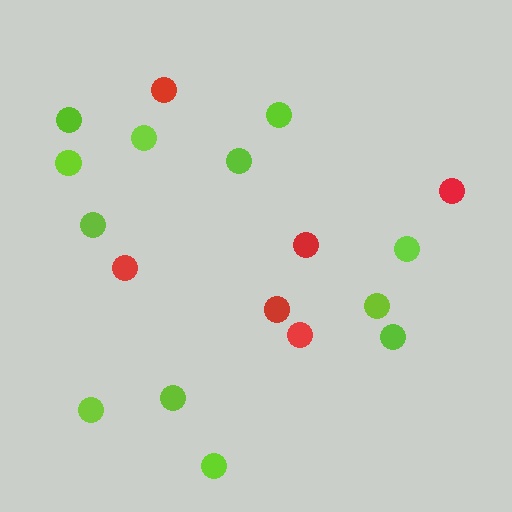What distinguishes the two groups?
There are 2 groups: one group of lime circles (12) and one group of red circles (6).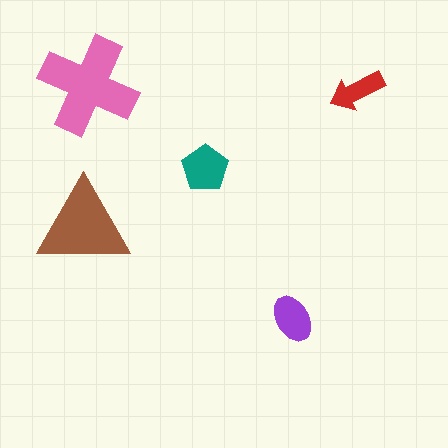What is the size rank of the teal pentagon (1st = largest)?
3rd.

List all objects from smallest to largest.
The red arrow, the purple ellipse, the teal pentagon, the brown triangle, the pink cross.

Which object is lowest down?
The purple ellipse is bottommost.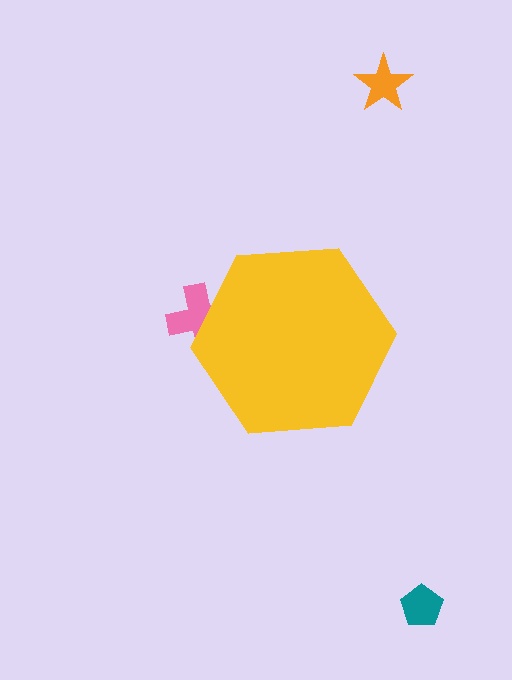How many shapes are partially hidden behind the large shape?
1 shape is partially hidden.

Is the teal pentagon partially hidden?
No, the teal pentagon is fully visible.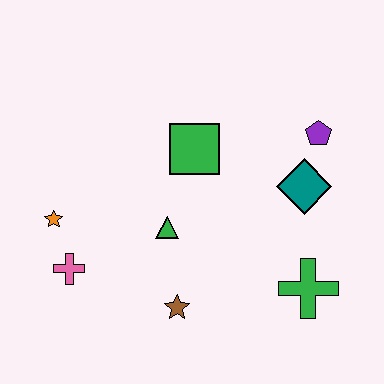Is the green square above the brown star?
Yes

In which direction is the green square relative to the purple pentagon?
The green square is to the left of the purple pentagon.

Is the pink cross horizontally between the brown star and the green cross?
No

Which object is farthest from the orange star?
The purple pentagon is farthest from the orange star.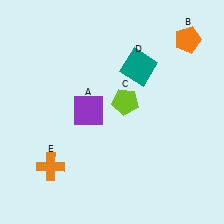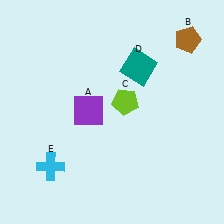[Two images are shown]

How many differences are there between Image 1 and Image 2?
There are 2 differences between the two images.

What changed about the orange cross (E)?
In Image 1, E is orange. In Image 2, it changed to cyan.